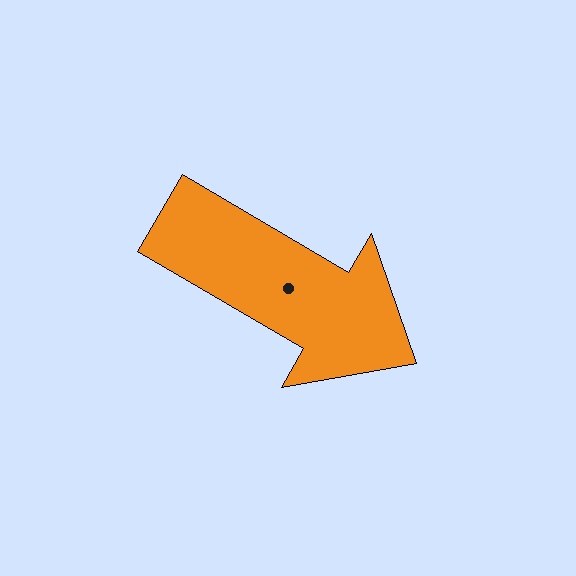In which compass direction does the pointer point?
Southeast.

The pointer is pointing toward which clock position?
Roughly 4 o'clock.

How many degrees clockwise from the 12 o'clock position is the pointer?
Approximately 120 degrees.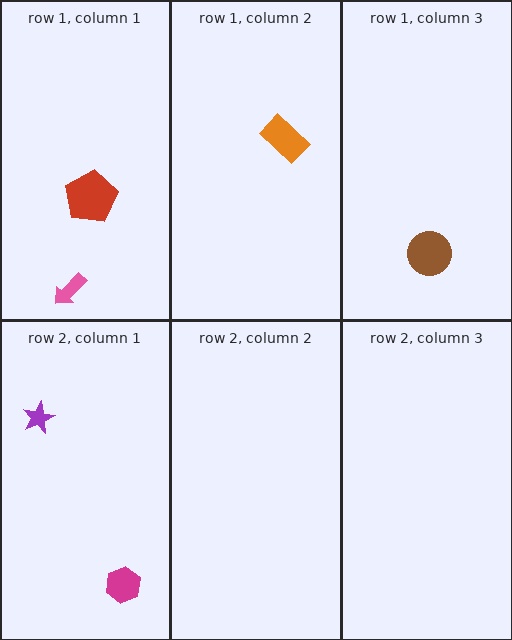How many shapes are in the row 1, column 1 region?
2.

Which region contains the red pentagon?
The row 1, column 1 region.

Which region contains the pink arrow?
The row 1, column 1 region.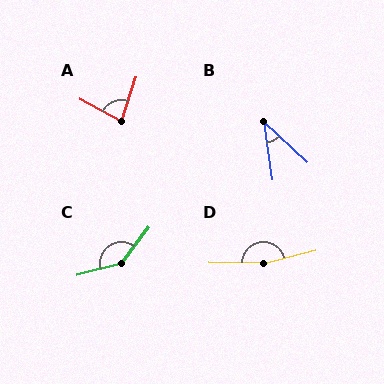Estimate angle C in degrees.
Approximately 142 degrees.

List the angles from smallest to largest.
B (38°), A (80°), C (142°), D (165°).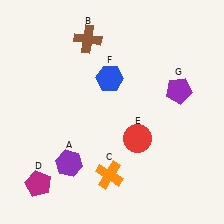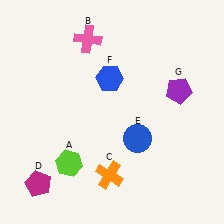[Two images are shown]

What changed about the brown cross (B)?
In Image 1, B is brown. In Image 2, it changed to pink.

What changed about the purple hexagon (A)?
In Image 1, A is purple. In Image 2, it changed to lime.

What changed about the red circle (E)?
In Image 1, E is red. In Image 2, it changed to blue.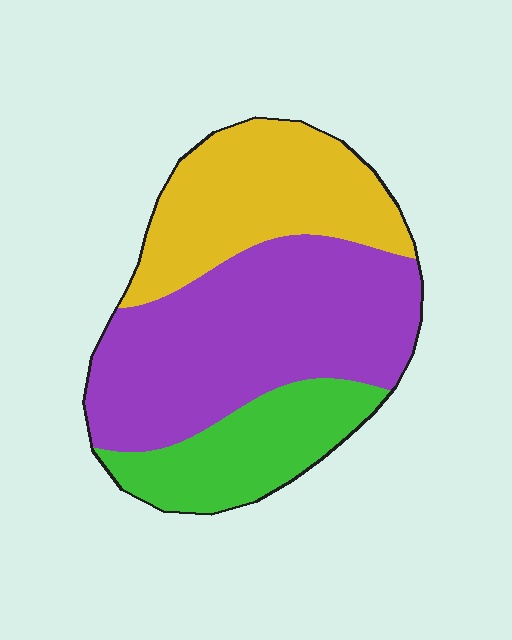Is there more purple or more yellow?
Purple.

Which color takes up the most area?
Purple, at roughly 50%.